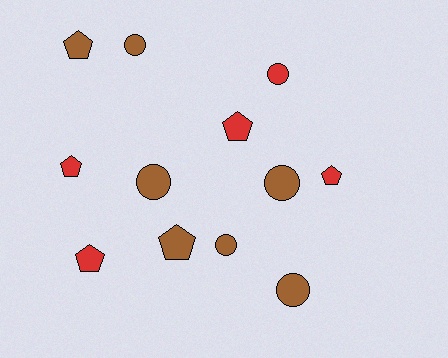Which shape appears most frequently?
Circle, with 6 objects.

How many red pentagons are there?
There are 4 red pentagons.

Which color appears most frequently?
Brown, with 7 objects.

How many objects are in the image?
There are 12 objects.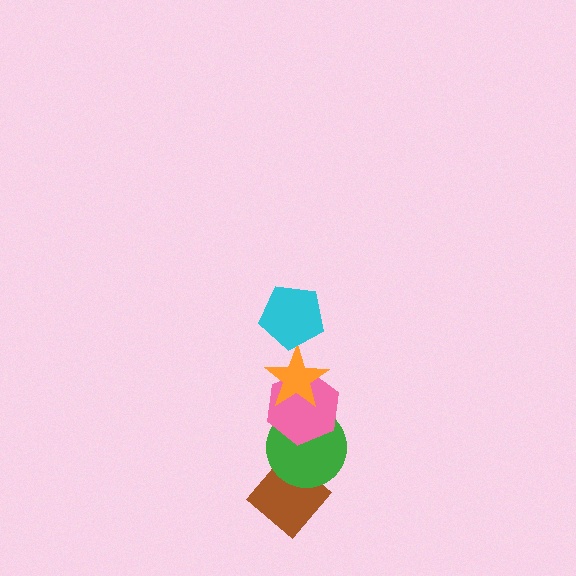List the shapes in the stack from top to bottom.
From top to bottom: the cyan pentagon, the orange star, the pink hexagon, the green circle, the brown diamond.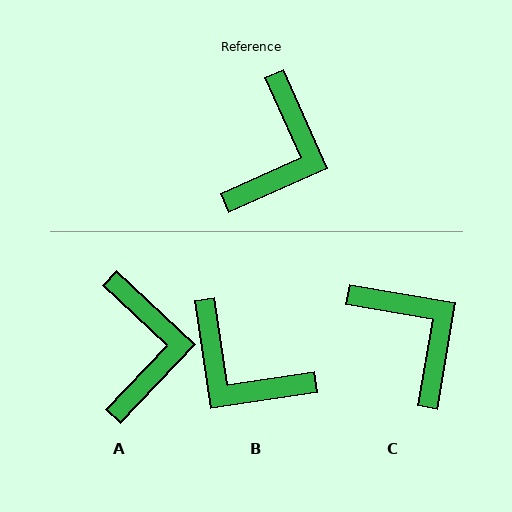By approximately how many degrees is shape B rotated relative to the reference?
Approximately 106 degrees clockwise.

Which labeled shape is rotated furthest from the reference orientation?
B, about 106 degrees away.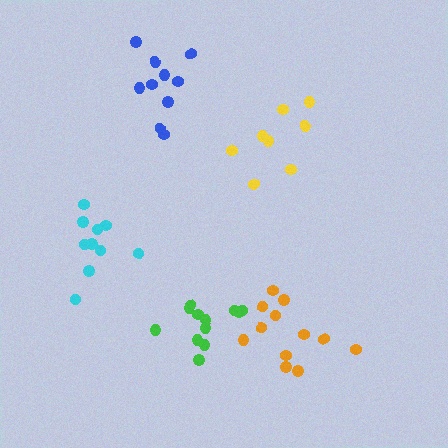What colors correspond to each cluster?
The clusters are colored: orange, blue, yellow, cyan, green.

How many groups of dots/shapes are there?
There are 5 groups.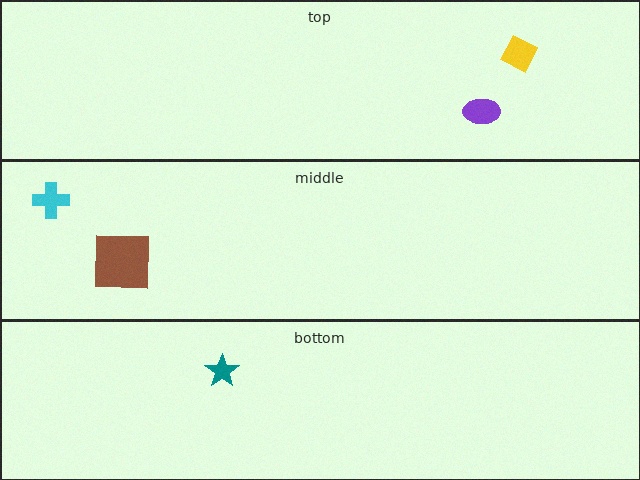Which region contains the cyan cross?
The middle region.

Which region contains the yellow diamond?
The top region.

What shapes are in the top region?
The yellow diamond, the purple ellipse.